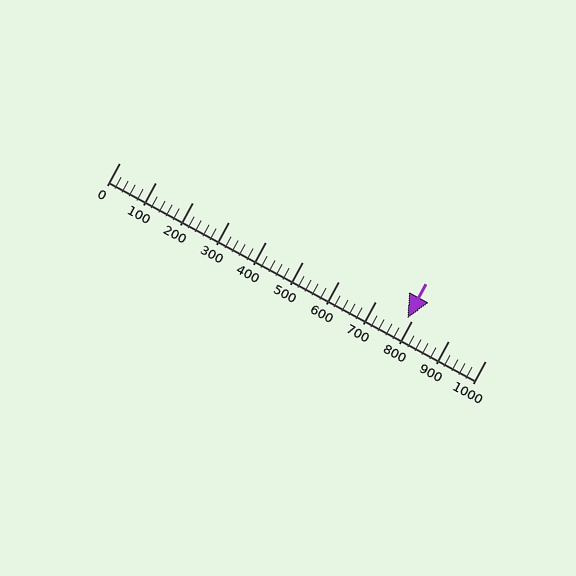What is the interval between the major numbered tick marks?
The major tick marks are spaced 100 units apart.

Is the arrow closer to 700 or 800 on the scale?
The arrow is closer to 800.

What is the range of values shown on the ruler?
The ruler shows values from 0 to 1000.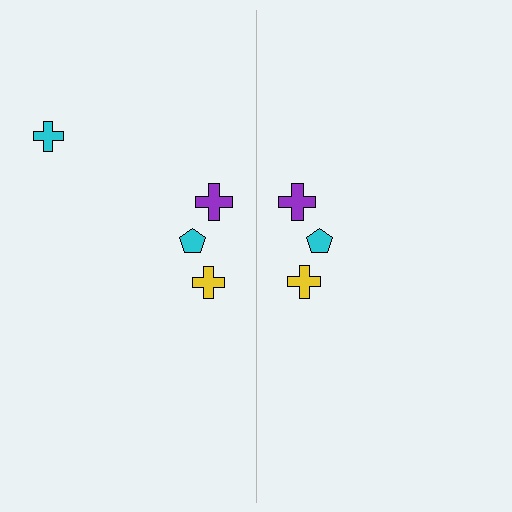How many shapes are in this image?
There are 7 shapes in this image.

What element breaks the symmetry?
A cyan cross is missing from the right side.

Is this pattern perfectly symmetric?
No, the pattern is not perfectly symmetric. A cyan cross is missing from the right side.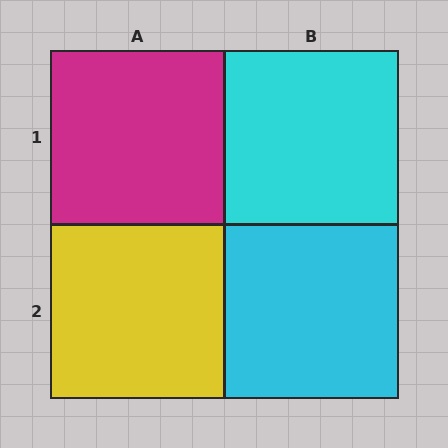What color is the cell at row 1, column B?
Cyan.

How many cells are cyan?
2 cells are cyan.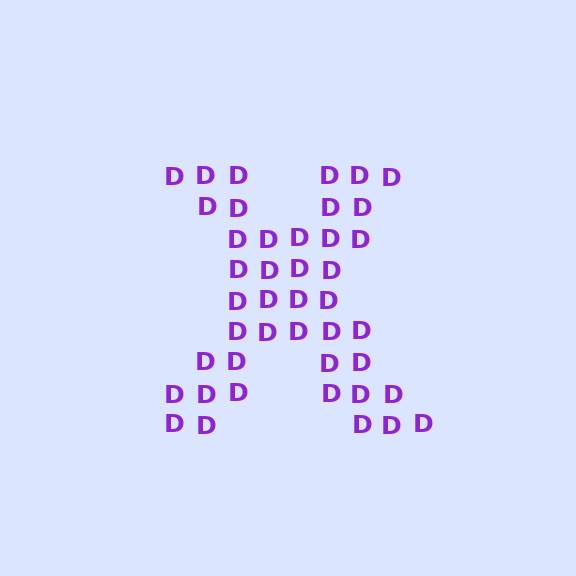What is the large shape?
The large shape is the letter X.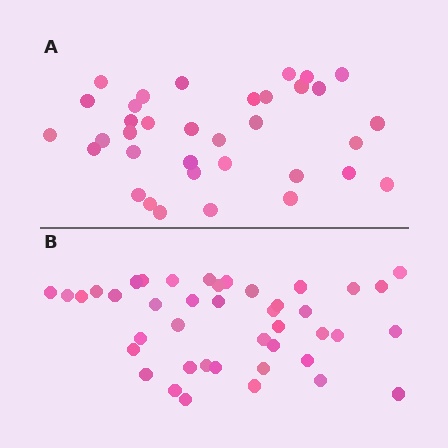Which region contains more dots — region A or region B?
Region B (the bottom region) has more dots.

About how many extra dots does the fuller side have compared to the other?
Region B has roughly 8 or so more dots than region A.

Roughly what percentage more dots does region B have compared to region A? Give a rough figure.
About 20% more.